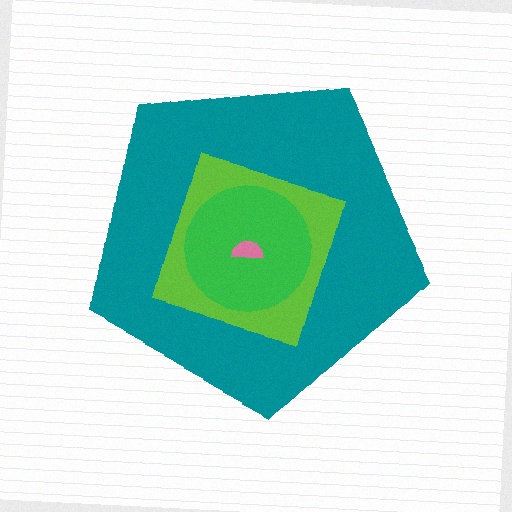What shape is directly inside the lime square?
The green circle.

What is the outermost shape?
The teal pentagon.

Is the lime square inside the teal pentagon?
Yes.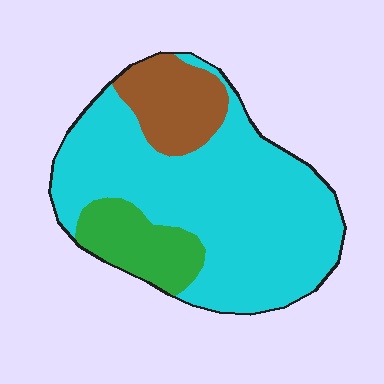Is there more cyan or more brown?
Cyan.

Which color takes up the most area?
Cyan, at roughly 70%.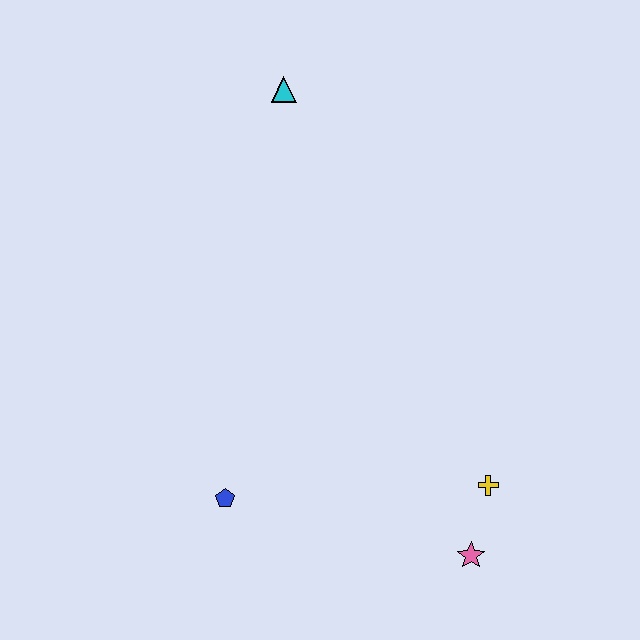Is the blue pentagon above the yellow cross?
No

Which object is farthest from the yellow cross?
The cyan triangle is farthest from the yellow cross.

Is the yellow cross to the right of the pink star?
Yes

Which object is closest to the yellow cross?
The pink star is closest to the yellow cross.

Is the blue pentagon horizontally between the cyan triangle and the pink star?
No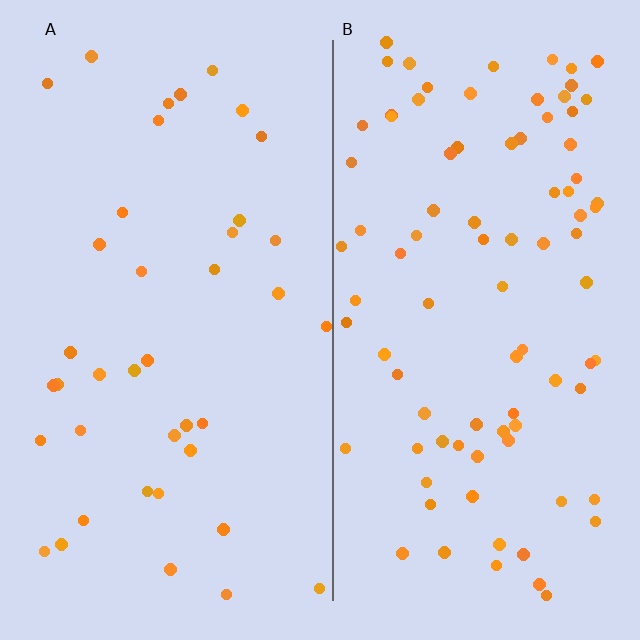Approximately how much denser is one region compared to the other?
Approximately 2.2× — region B over region A.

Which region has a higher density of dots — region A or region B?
B (the right).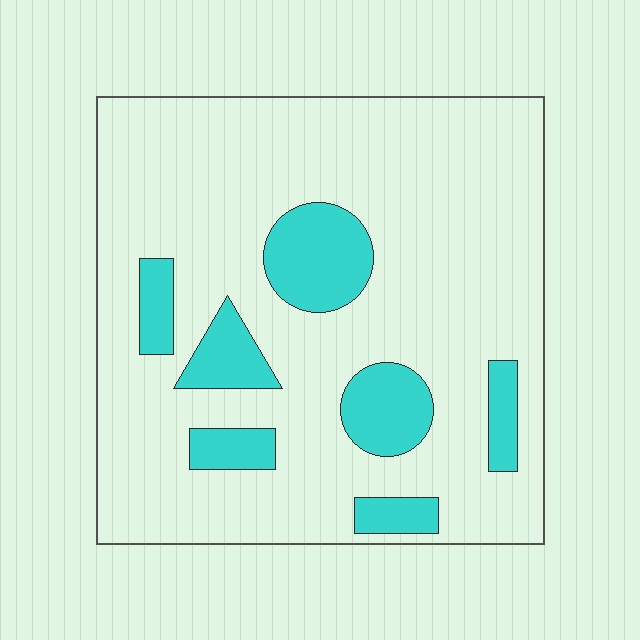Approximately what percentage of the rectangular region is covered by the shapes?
Approximately 20%.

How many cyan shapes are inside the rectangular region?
7.